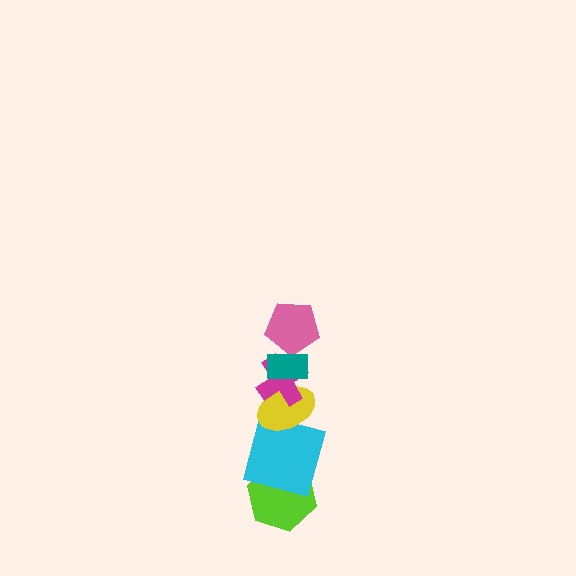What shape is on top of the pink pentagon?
The teal rectangle is on top of the pink pentagon.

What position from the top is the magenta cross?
The magenta cross is 3rd from the top.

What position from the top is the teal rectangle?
The teal rectangle is 1st from the top.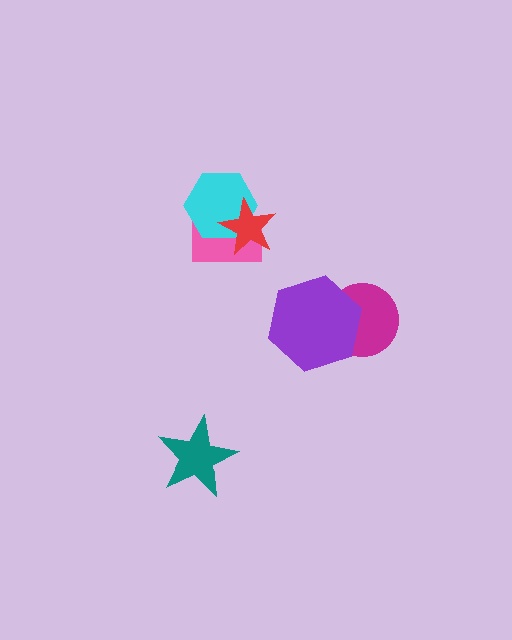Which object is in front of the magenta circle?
The purple hexagon is in front of the magenta circle.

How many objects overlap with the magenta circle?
1 object overlaps with the magenta circle.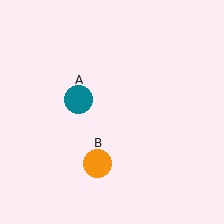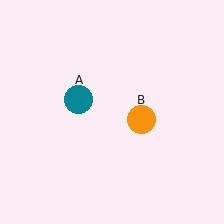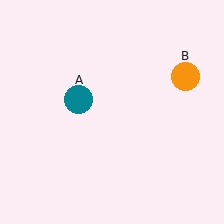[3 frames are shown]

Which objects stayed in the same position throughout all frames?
Teal circle (object A) remained stationary.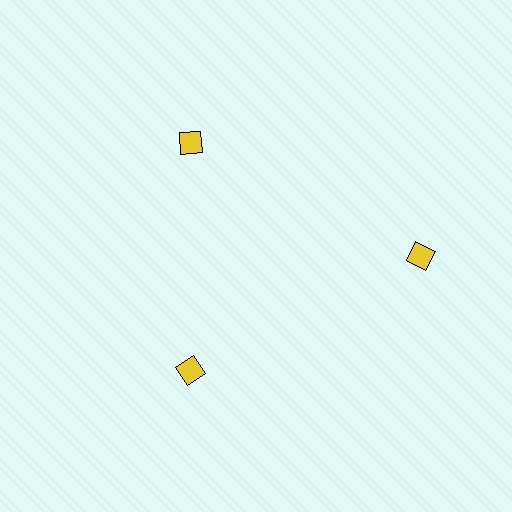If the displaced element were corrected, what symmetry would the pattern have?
It would have 3-fold rotational symmetry — the pattern would map onto itself every 120 degrees.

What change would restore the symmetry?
The symmetry would be restored by moving it inward, back onto the ring so that all 3 squares sit at equal angles and equal distance from the center.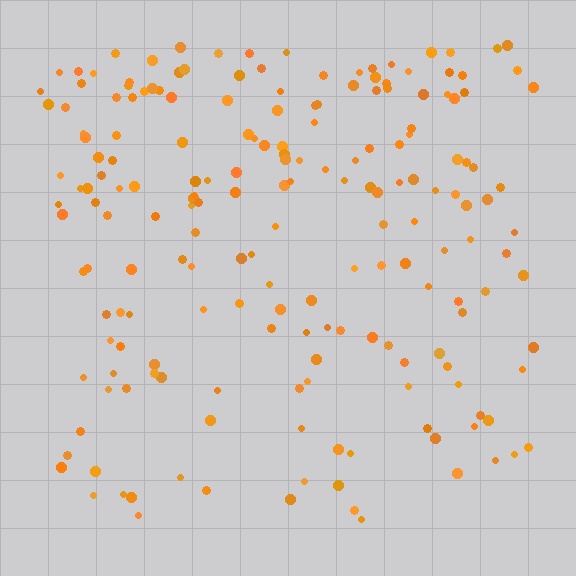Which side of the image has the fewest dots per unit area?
The bottom.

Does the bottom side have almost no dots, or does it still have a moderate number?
Still a moderate number, just noticeably fewer than the top.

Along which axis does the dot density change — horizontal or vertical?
Vertical.